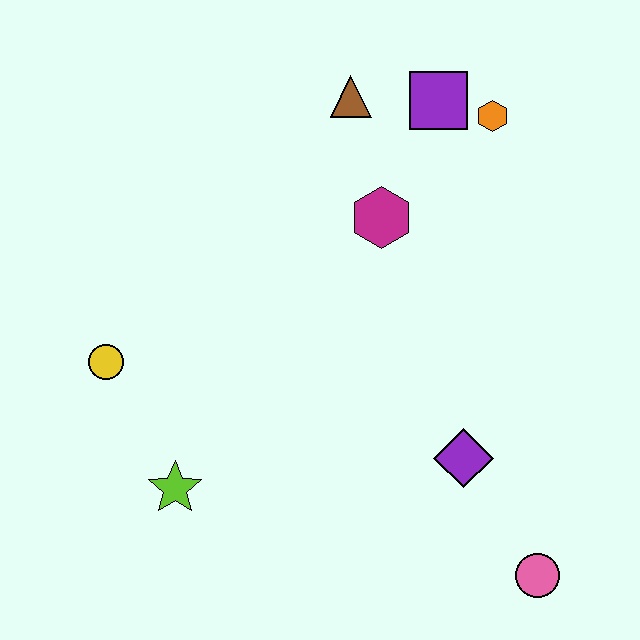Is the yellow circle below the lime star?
No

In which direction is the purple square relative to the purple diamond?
The purple square is above the purple diamond.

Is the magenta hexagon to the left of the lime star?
No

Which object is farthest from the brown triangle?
The pink circle is farthest from the brown triangle.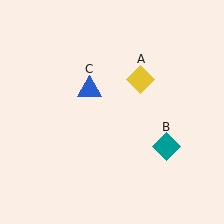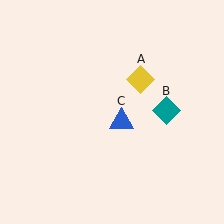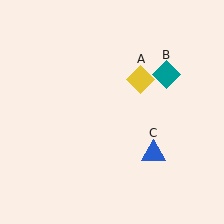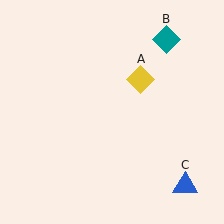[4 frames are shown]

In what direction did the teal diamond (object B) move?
The teal diamond (object B) moved up.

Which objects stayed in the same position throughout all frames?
Yellow diamond (object A) remained stationary.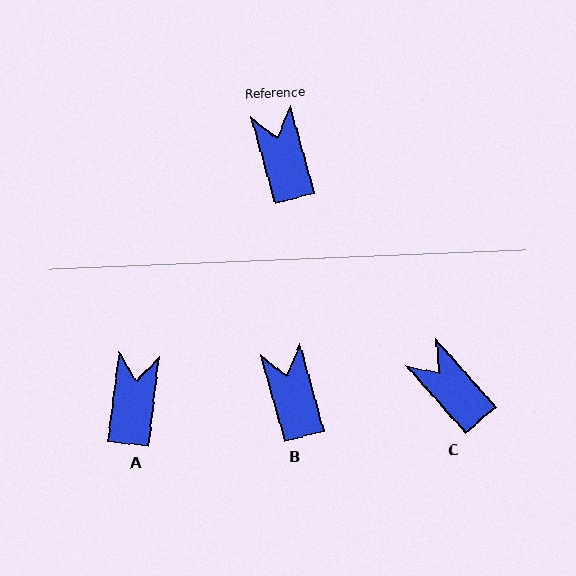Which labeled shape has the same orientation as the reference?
B.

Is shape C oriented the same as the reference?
No, it is off by about 26 degrees.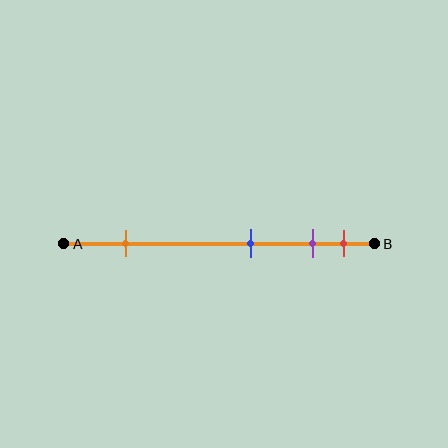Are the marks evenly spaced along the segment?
No, the marks are not evenly spaced.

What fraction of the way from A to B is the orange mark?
The orange mark is approximately 20% (0.2) of the way from A to B.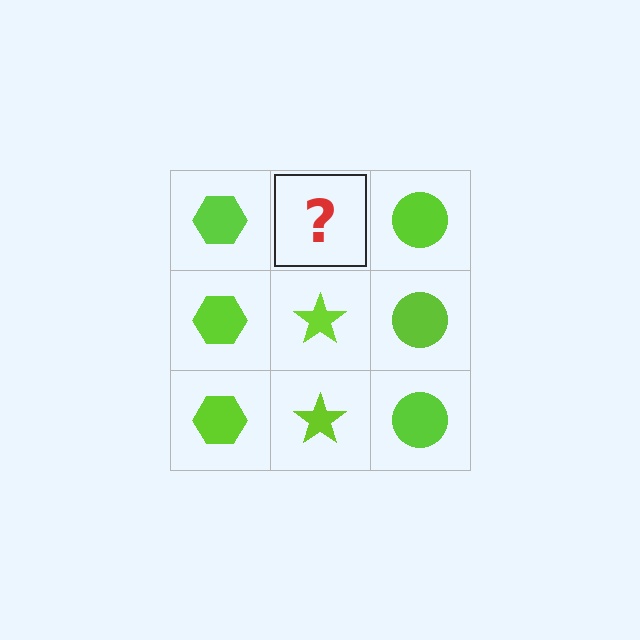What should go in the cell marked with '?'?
The missing cell should contain a lime star.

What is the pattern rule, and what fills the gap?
The rule is that each column has a consistent shape. The gap should be filled with a lime star.